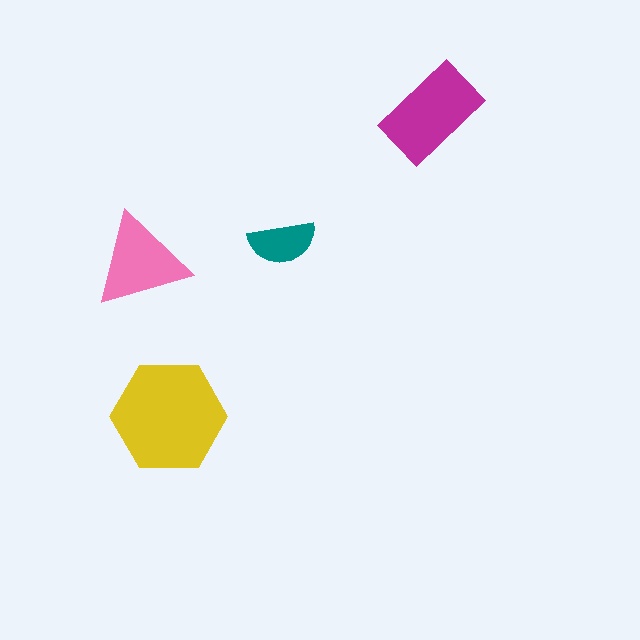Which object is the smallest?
The teal semicircle.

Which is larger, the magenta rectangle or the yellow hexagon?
The yellow hexagon.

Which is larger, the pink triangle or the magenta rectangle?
The magenta rectangle.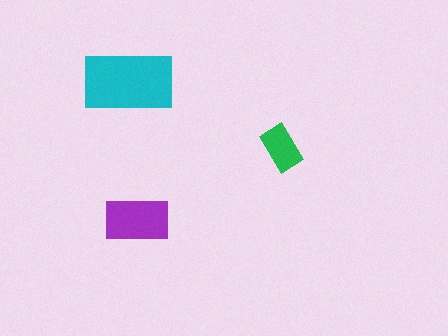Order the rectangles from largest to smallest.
the cyan one, the purple one, the green one.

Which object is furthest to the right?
The green rectangle is rightmost.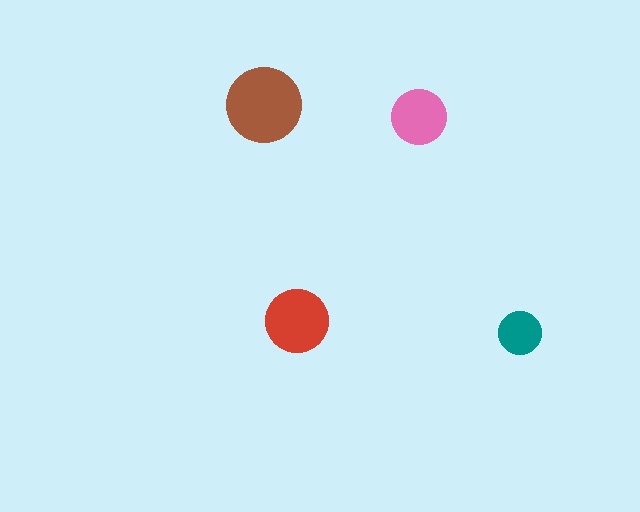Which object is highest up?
The brown circle is topmost.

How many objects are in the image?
There are 4 objects in the image.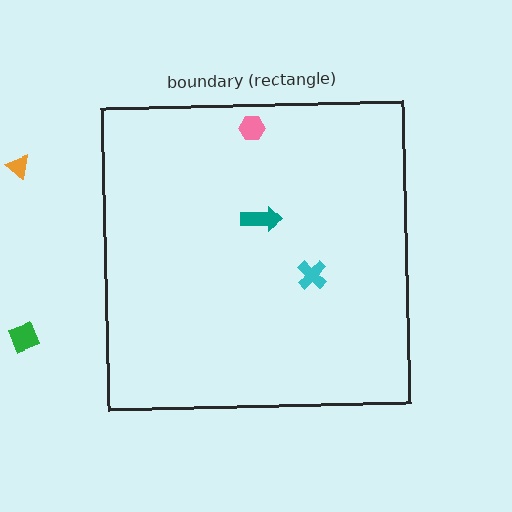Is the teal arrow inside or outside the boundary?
Inside.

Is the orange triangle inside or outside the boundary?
Outside.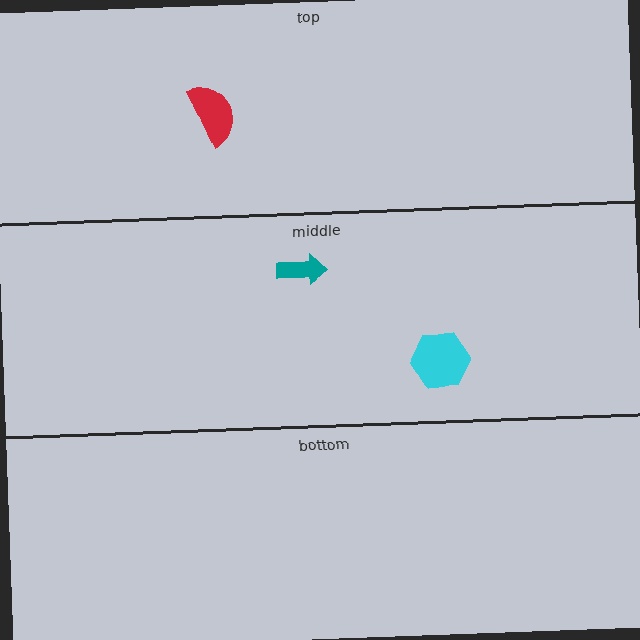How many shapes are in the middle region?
2.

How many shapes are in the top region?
1.